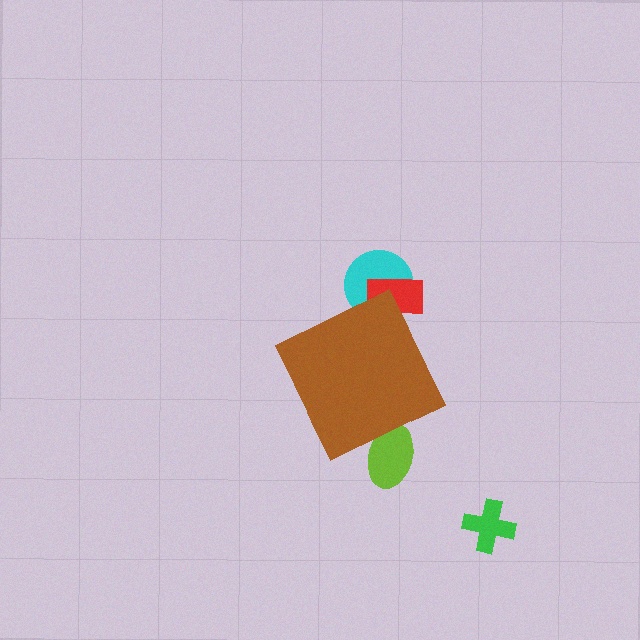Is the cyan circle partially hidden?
Yes, the cyan circle is partially hidden behind the brown diamond.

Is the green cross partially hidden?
No, the green cross is fully visible.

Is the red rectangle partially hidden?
Yes, the red rectangle is partially hidden behind the brown diamond.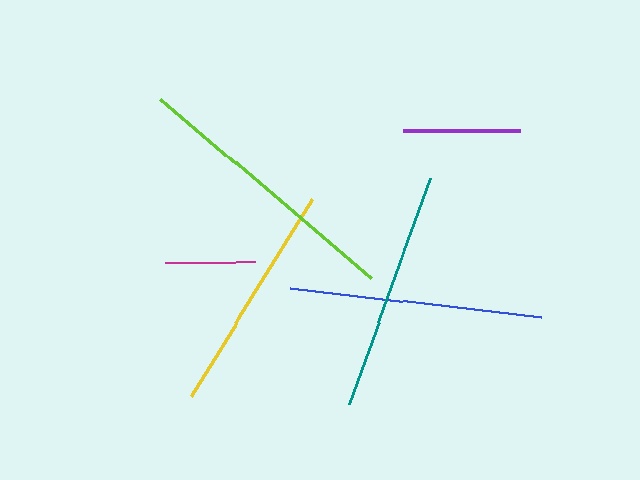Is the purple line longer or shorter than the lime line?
The lime line is longer than the purple line.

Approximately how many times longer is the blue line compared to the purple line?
The blue line is approximately 2.2 times the length of the purple line.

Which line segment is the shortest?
The magenta line is the shortest at approximately 90 pixels.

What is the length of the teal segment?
The teal segment is approximately 239 pixels long.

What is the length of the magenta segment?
The magenta segment is approximately 90 pixels long.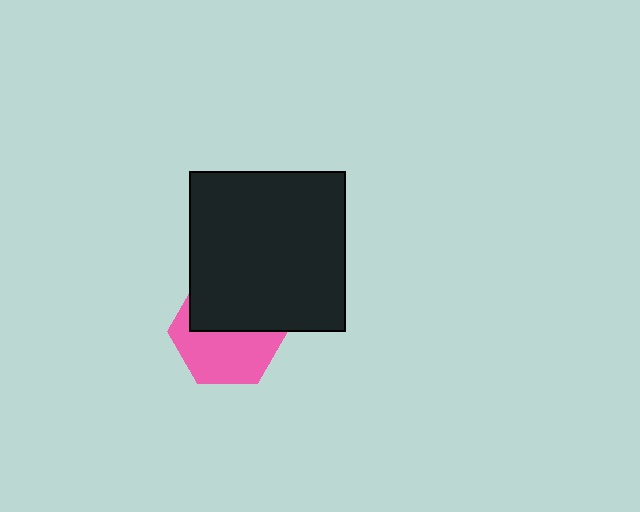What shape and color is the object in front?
The object in front is a black rectangle.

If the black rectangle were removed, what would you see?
You would see the complete pink hexagon.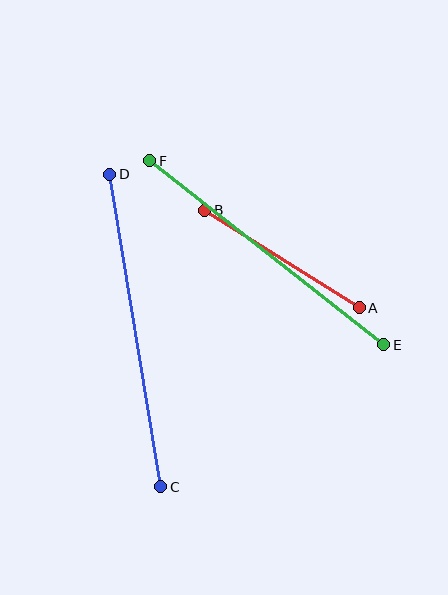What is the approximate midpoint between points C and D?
The midpoint is at approximately (135, 331) pixels.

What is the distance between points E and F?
The distance is approximately 298 pixels.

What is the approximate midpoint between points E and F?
The midpoint is at approximately (267, 253) pixels.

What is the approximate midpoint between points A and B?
The midpoint is at approximately (282, 259) pixels.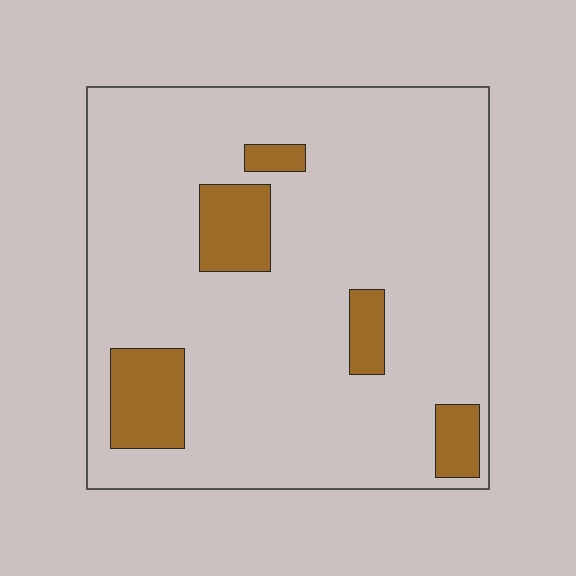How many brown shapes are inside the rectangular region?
5.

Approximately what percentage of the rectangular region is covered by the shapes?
Approximately 15%.